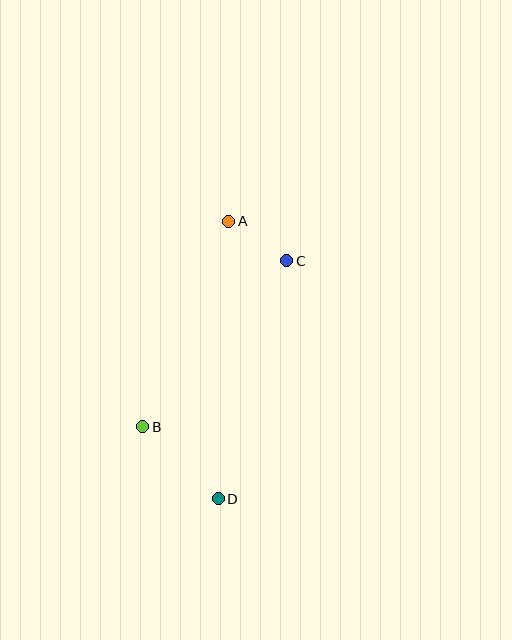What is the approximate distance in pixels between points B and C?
The distance between B and C is approximately 220 pixels.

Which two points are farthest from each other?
Points A and D are farthest from each other.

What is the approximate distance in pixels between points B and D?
The distance between B and D is approximately 104 pixels.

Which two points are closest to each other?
Points A and C are closest to each other.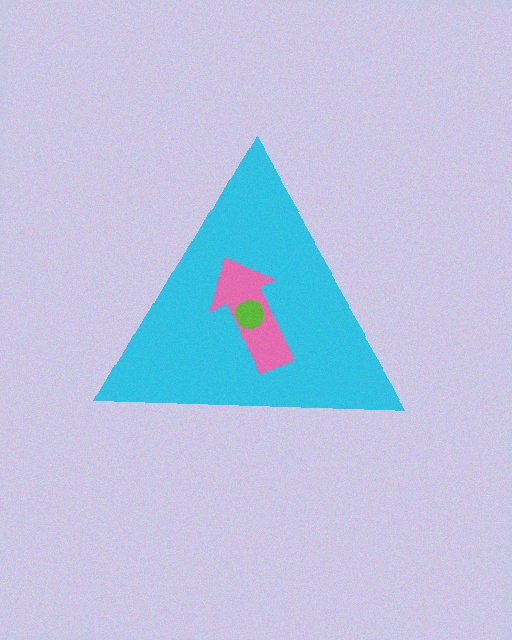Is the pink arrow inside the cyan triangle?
Yes.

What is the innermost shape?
The lime circle.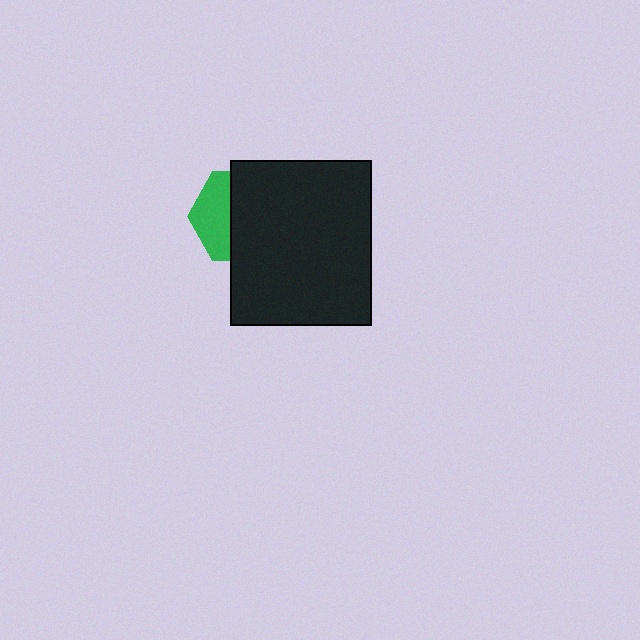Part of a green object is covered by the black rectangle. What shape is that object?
It is a hexagon.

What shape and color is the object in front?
The object in front is a black rectangle.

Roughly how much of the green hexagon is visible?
A small part of it is visible (roughly 38%).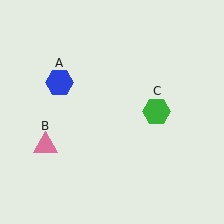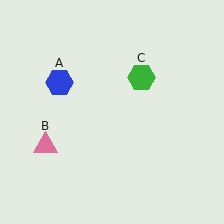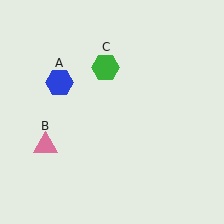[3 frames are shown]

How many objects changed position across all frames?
1 object changed position: green hexagon (object C).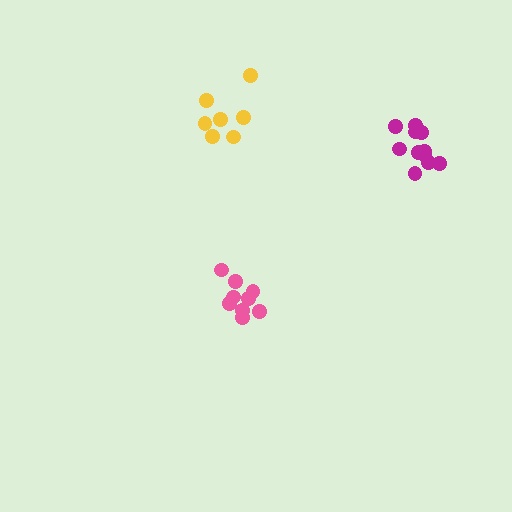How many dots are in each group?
Group 1: 9 dots, Group 2: 7 dots, Group 3: 11 dots (27 total).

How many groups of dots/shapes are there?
There are 3 groups.